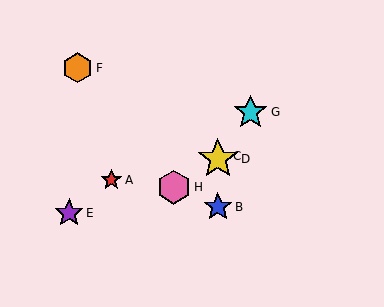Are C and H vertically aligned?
No, C is at x≈218 and H is at x≈174.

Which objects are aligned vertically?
Objects B, C, D are aligned vertically.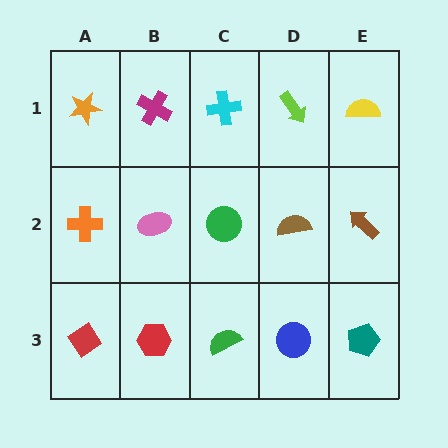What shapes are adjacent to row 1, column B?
A pink ellipse (row 2, column B), an orange star (row 1, column A), a cyan cross (row 1, column C).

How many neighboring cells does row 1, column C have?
3.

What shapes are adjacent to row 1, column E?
A brown arrow (row 2, column E), a lime arrow (row 1, column D).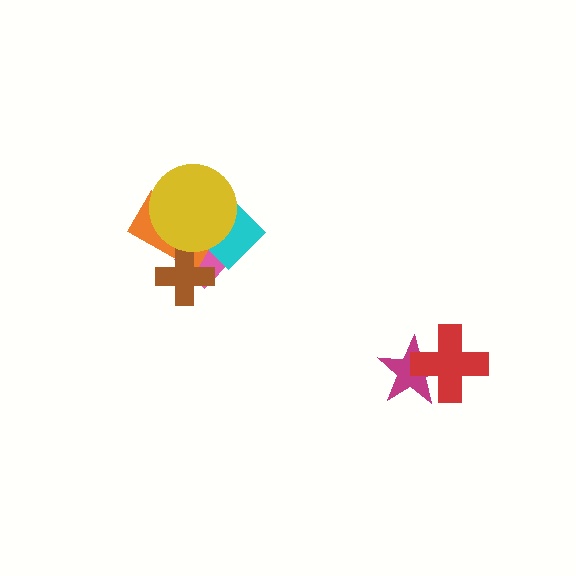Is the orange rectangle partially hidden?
Yes, it is partially covered by another shape.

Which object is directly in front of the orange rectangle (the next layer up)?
The brown cross is directly in front of the orange rectangle.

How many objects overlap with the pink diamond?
4 objects overlap with the pink diamond.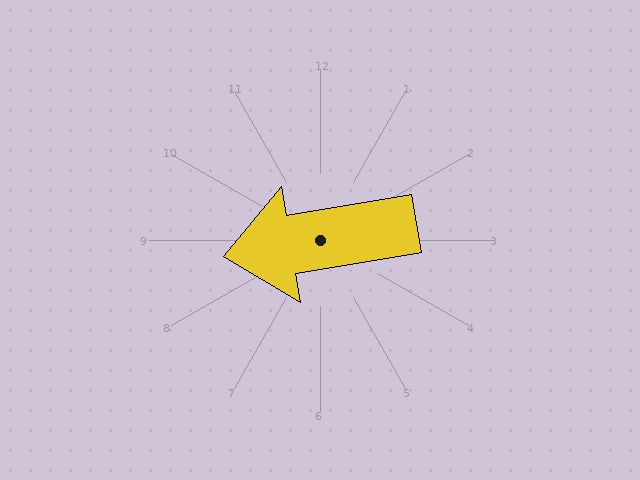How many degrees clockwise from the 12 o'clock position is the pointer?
Approximately 260 degrees.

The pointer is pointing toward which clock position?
Roughly 9 o'clock.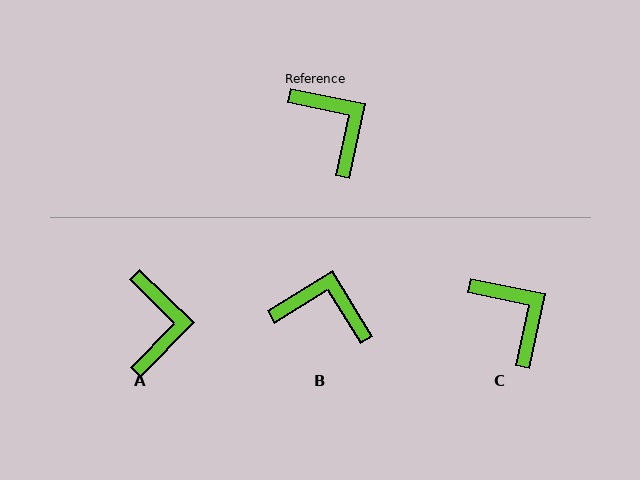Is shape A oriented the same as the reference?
No, it is off by about 32 degrees.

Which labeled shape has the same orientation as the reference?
C.